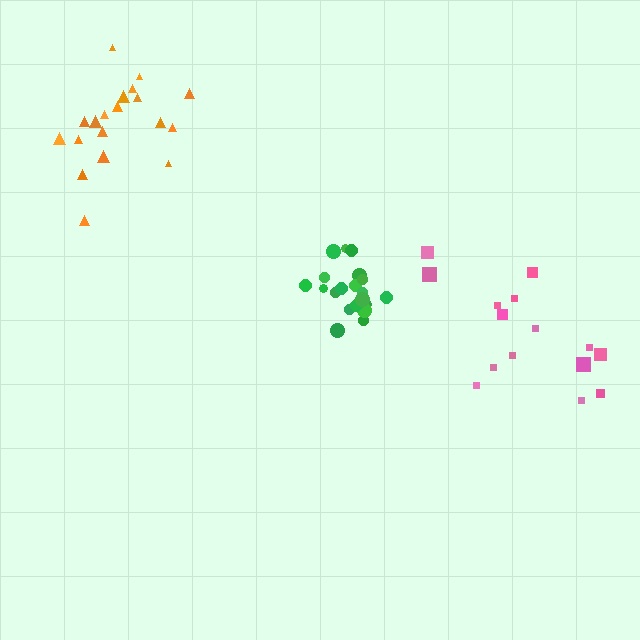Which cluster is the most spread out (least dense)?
Pink.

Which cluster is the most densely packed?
Green.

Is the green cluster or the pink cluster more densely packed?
Green.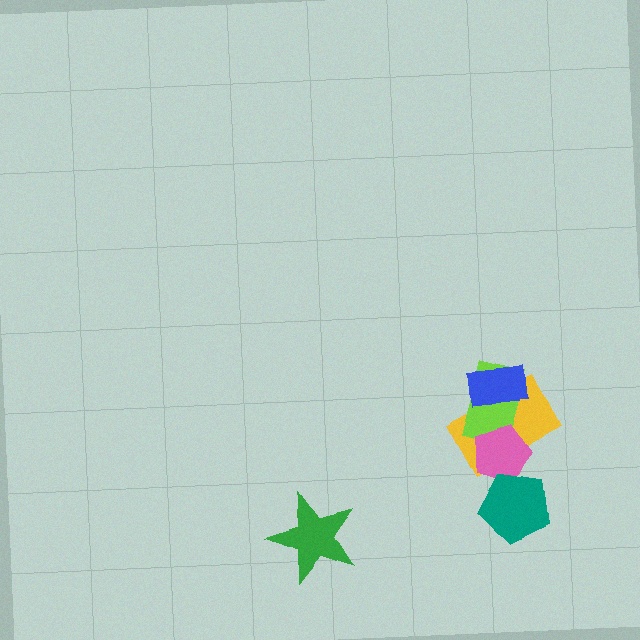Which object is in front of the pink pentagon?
The teal pentagon is in front of the pink pentagon.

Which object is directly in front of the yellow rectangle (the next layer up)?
The lime rectangle is directly in front of the yellow rectangle.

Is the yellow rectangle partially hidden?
Yes, it is partially covered by another shape.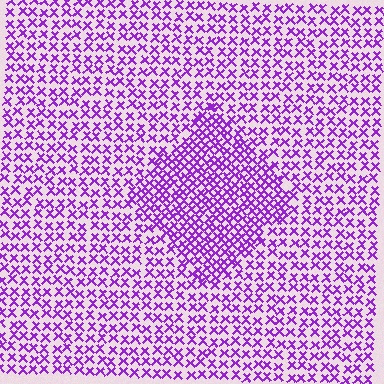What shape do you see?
I see a diamond.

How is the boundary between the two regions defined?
The boundary is defined by a change in element density (approximately 1.7x ratio). All elements are the same color, size, and shape.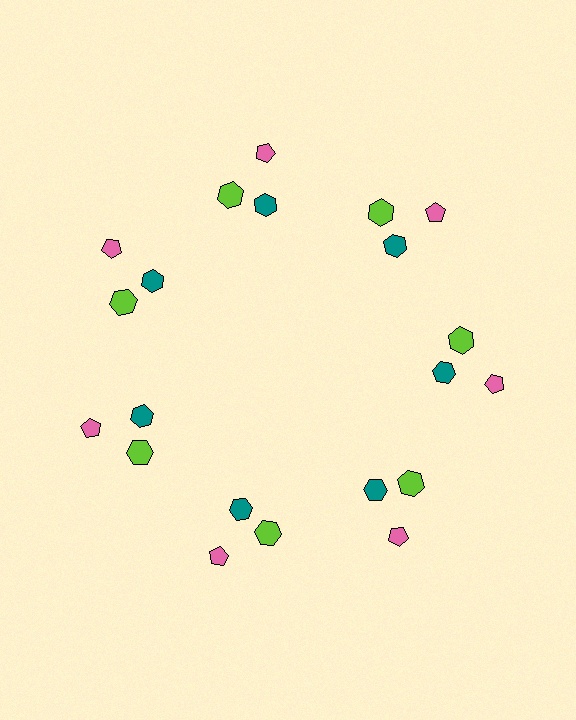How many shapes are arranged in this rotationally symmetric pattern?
There are 21 shapes, arranged in 7 groups of 3.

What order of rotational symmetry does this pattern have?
This pattern has 7-fold rotational symmetry.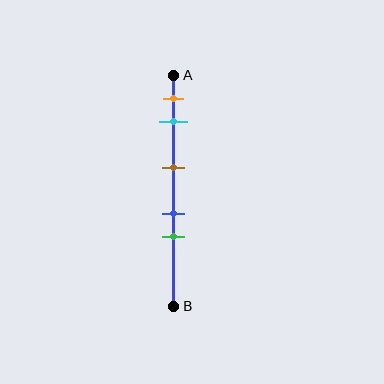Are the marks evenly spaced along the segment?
No, the marks are not evenly spaced.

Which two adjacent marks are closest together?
The blue and green marks are the closest adjacent pair.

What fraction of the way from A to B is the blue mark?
The blue mark is approximately 60% (0.6) of the way from A to B.